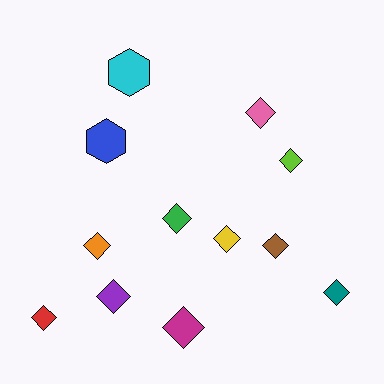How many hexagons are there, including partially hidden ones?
There are 2 hexagons.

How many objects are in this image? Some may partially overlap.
There are 12 objects.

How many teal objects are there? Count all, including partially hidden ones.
There is 1 teal object.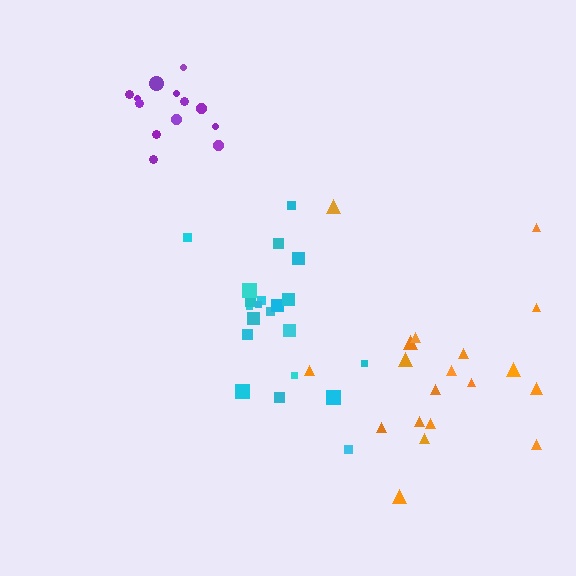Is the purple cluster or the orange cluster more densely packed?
Purple.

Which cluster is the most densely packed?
Purple.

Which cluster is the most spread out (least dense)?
Orange.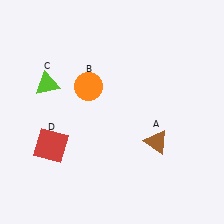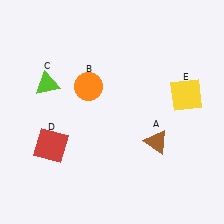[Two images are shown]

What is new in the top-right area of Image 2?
A yellow square (E) was added in the top-right area of Image 2.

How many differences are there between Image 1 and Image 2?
There is 1 difference between the two images.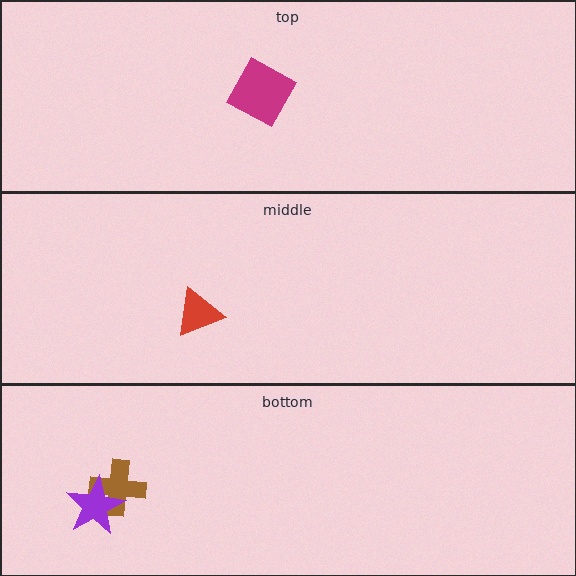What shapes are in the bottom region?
The brown cross, the purple star.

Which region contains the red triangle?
The middle region.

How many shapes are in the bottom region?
2.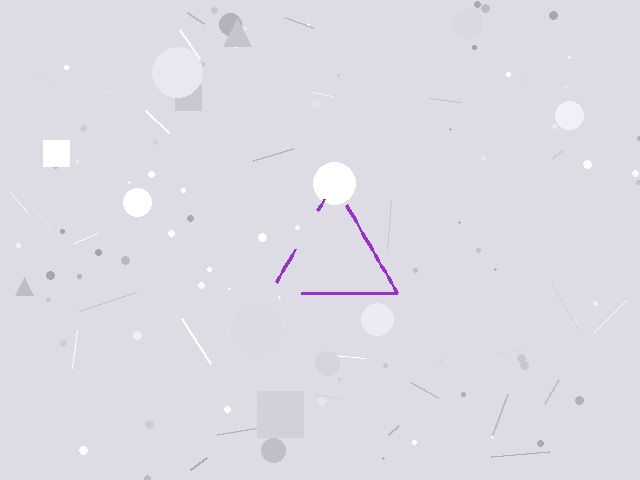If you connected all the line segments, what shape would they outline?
They would outline a triangle.